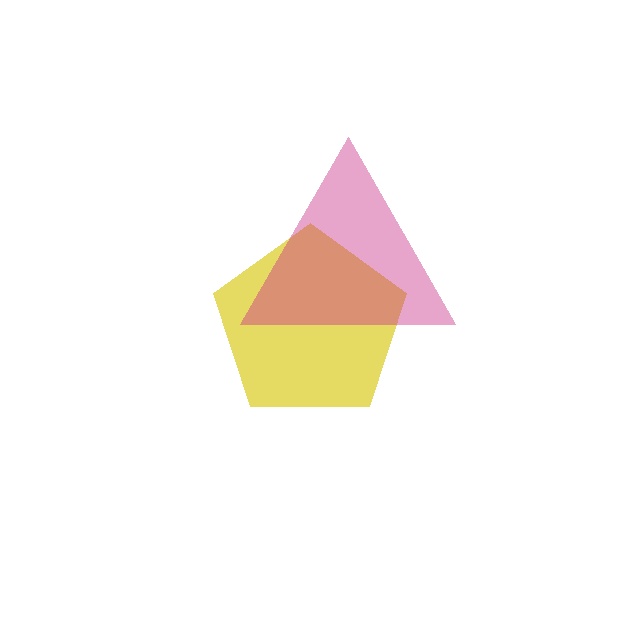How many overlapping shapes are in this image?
There are 2 overlapping shapes in the image.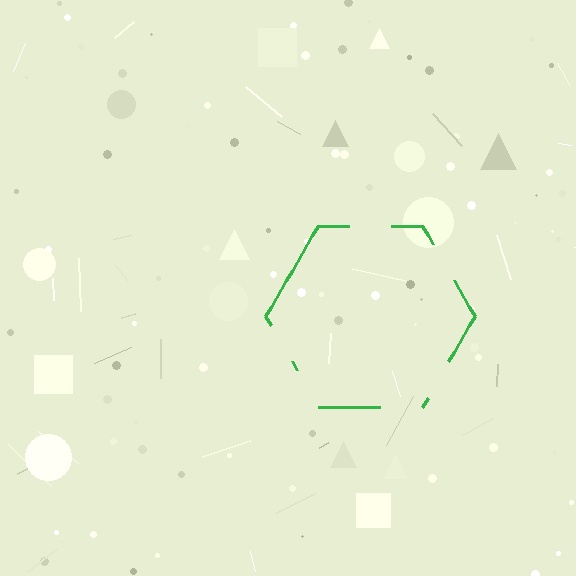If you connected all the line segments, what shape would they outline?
They would outline a hexagon.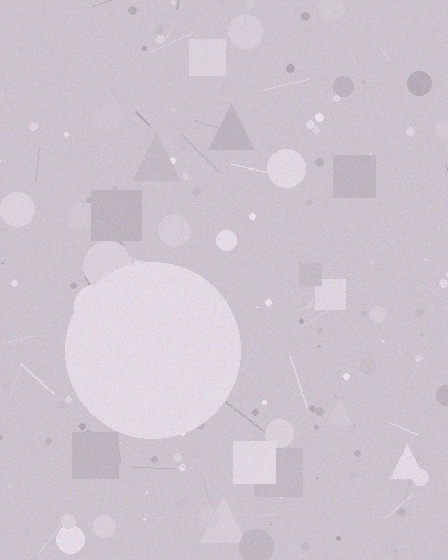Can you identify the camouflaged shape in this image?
The camouflaged shape is a circle.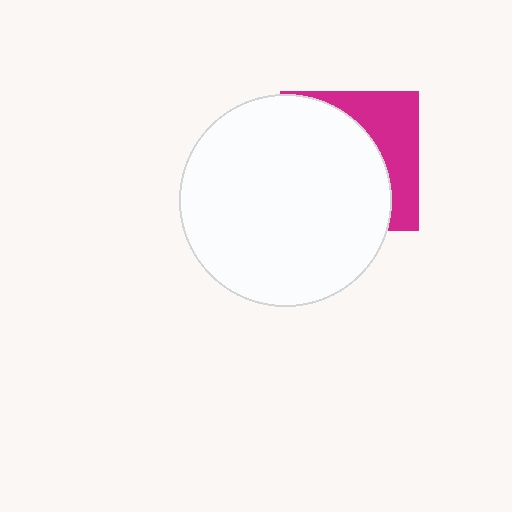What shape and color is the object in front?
The object in front is a white circle.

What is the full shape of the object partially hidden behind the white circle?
The partially hidden object is a magenta square.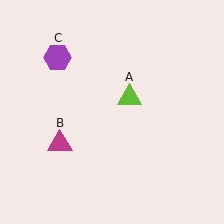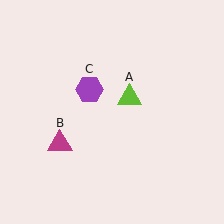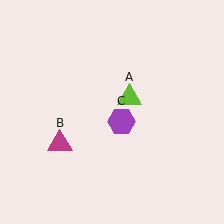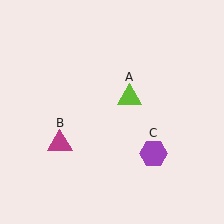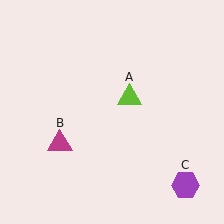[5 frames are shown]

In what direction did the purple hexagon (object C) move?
The purple hexagon (object C) moved down and to the right.